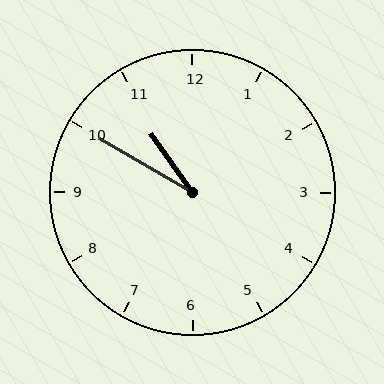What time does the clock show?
10:50.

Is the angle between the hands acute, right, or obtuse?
It is acute.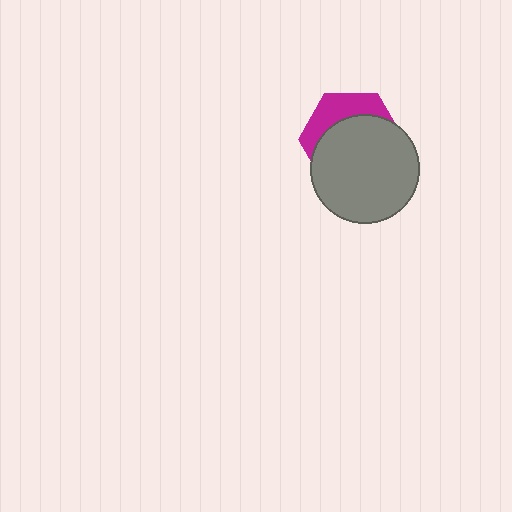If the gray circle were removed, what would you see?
You would see the complete magenta hexagon.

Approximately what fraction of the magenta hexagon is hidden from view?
Roughly 69% of the magenta hexagon is hidden behind the gray circle.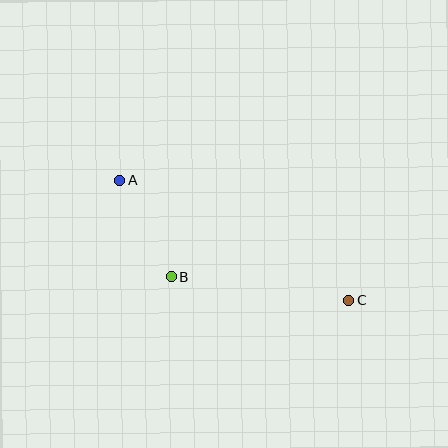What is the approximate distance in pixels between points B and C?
The distance between B and C is approximately 178 pixels.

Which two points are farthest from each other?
Points A and C are farthest from each other.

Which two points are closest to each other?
Points A and B are closest to each other.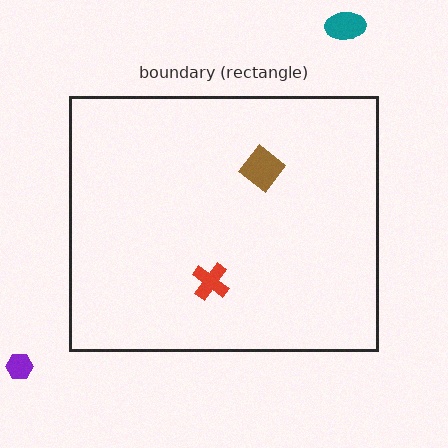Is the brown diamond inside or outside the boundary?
Inside.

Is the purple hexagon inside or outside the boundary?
Outside.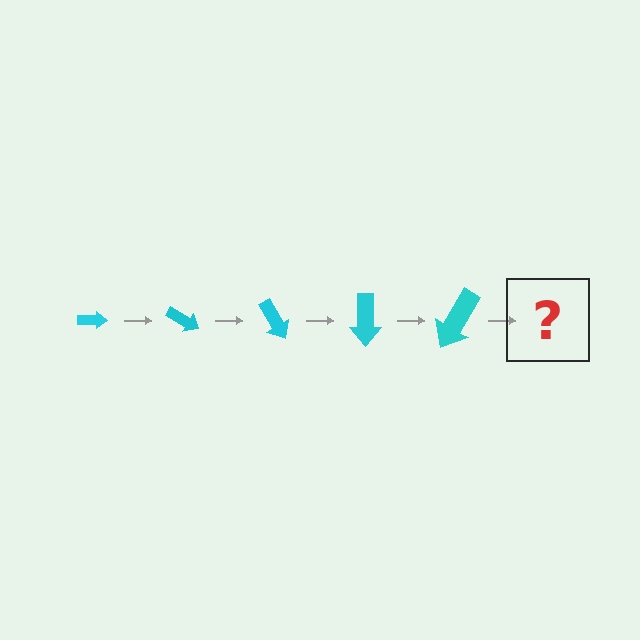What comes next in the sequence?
The next element should be an arrow, larger than the previous one and rotated 150 degrees from the start.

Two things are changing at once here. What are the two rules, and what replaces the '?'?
The two rules are that the arrow grows larger each step and it rotates 30 degrees each step. The '?' should be an arrow, larger than the previous one and rotated 150 degrees from the start.